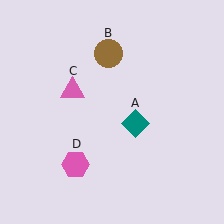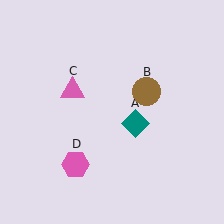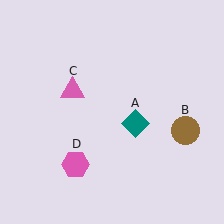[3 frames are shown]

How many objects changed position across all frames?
1 object changed position: brown circle (object B).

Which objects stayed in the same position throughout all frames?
Teal diamond (object A) and pink triangle (object C) and pink hexagon (object D) remained stationary.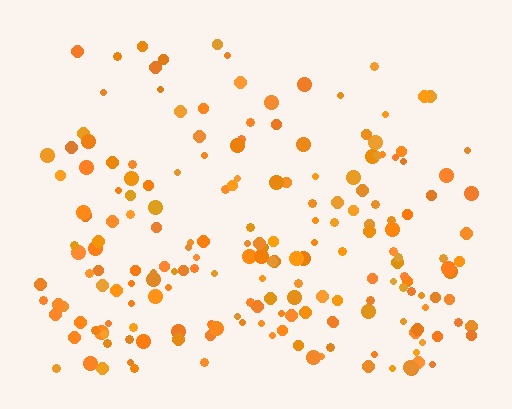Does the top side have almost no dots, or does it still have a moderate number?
Still a moderate number, just noticeably fewer than the bottom.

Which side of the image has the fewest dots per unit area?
The top.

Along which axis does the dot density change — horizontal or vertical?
Vertical.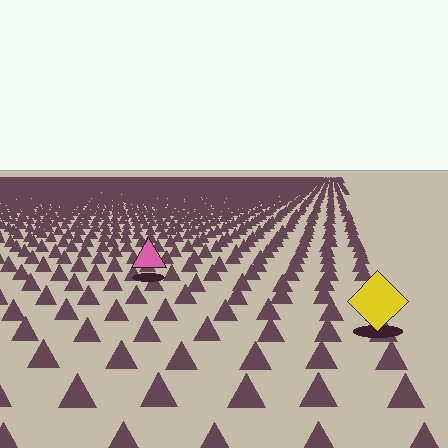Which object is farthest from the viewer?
The pink triangle is farthest from the viewer. It appears smaller and the ground texture around it is denser.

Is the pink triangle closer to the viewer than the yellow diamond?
No. The yellow diamond is closer — you can tell from the texture gradient: the ground texture is coarser near it.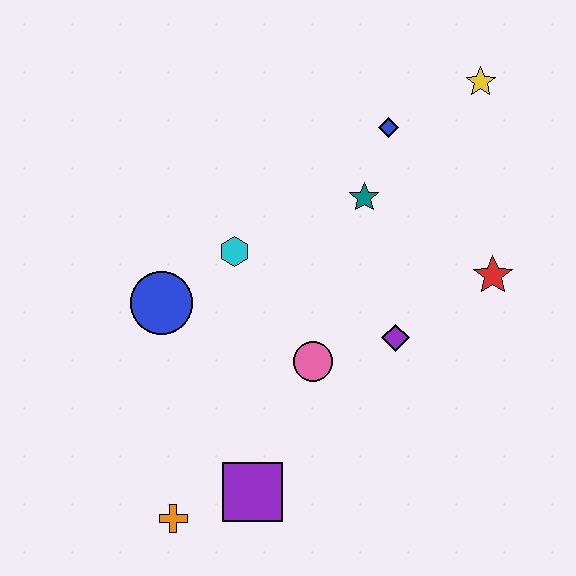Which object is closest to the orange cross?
The purple square is closest to the orange cross.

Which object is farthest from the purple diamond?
The orange cross is farthest from the purple diamond.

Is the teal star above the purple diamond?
Yes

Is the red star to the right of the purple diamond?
Yes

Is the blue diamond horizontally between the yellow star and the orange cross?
Yes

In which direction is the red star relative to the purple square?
The red star is to the right of the purple square.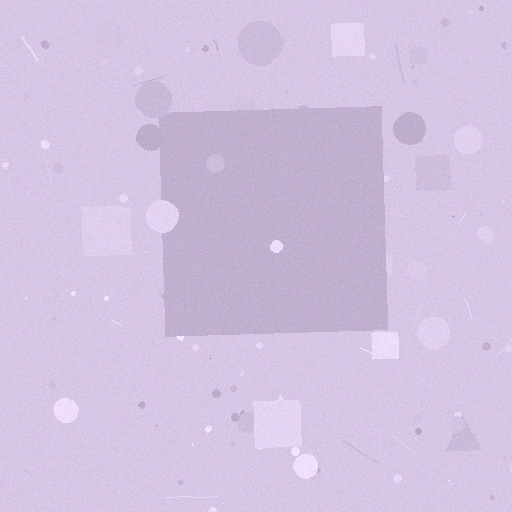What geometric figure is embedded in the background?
A square is embedded in the background.